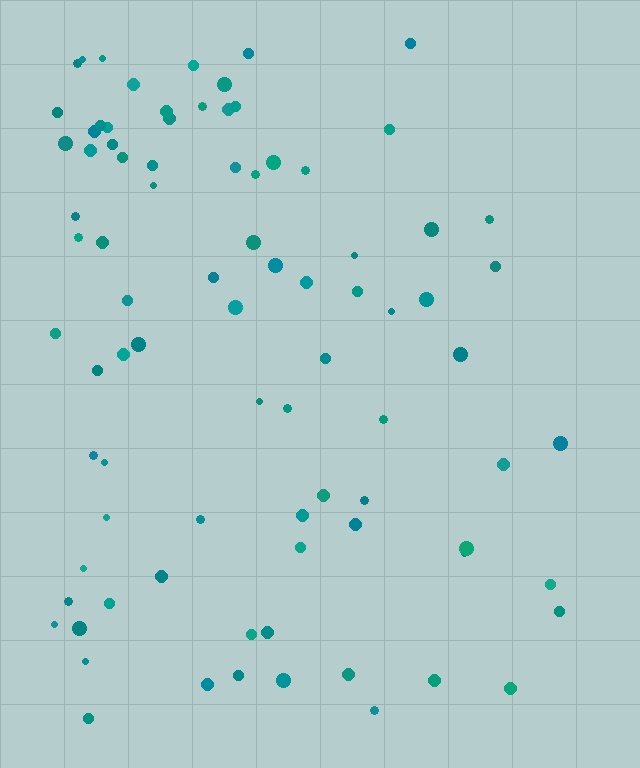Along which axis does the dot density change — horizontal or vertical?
Horizontal.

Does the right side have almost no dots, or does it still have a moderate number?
Still a moderate number, just noticeably fewer than the left.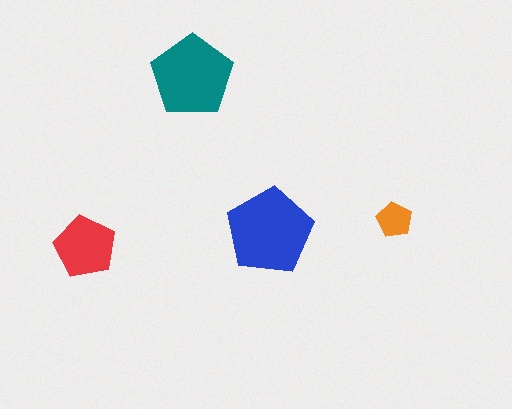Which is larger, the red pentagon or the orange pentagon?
The red one.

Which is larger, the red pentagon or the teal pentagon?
The teal one.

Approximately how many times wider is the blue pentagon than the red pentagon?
About 1.5 times wider.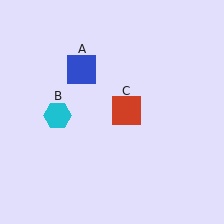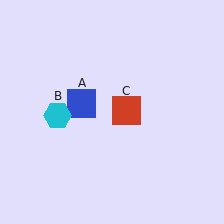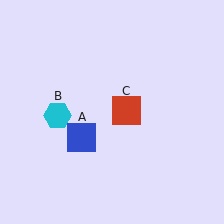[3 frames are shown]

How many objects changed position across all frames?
1 object changed position: blue square (object A).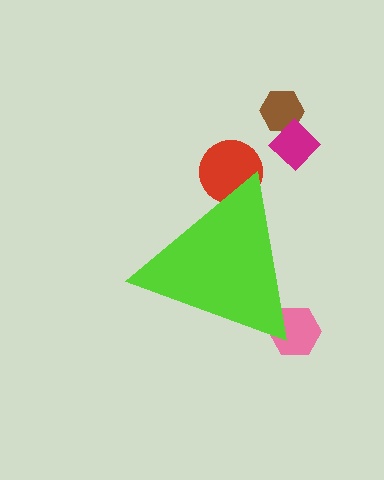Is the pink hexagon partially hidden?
Yes, the pink hexagon is partially hidden behind the lime triangle.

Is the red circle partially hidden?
Yes, the red circle is partially hidden behind the lime triangle.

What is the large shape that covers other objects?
A lime triangle.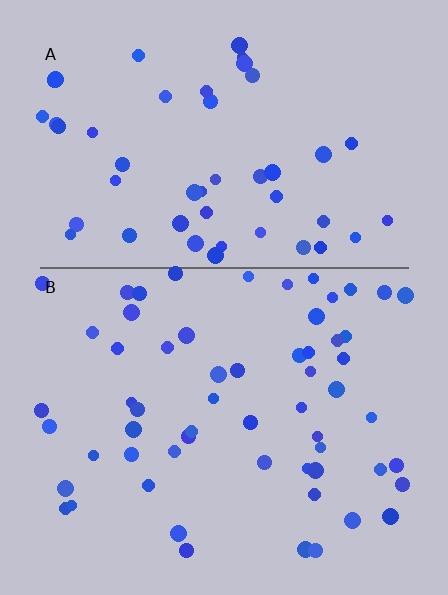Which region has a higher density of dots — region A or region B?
B (the bottom).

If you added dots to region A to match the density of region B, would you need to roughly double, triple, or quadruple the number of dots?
Approximately double.